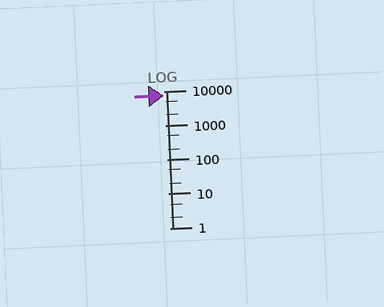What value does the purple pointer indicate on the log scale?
The pointer indicates approximately 7500.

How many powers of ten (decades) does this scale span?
The scale spans 4 decades, from 1 to 10000.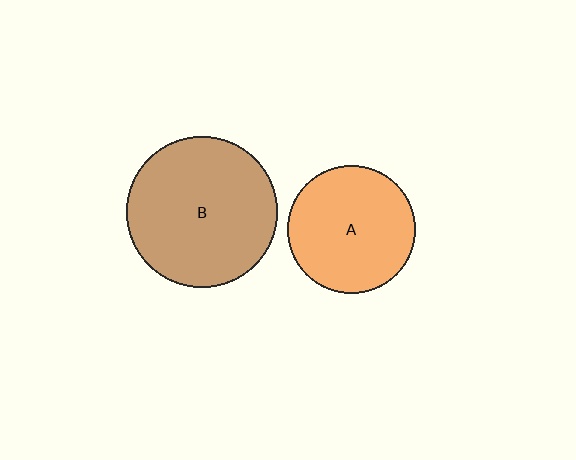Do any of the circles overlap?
No, none of the circles overlap.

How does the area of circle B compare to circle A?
Approximately 1.4 times.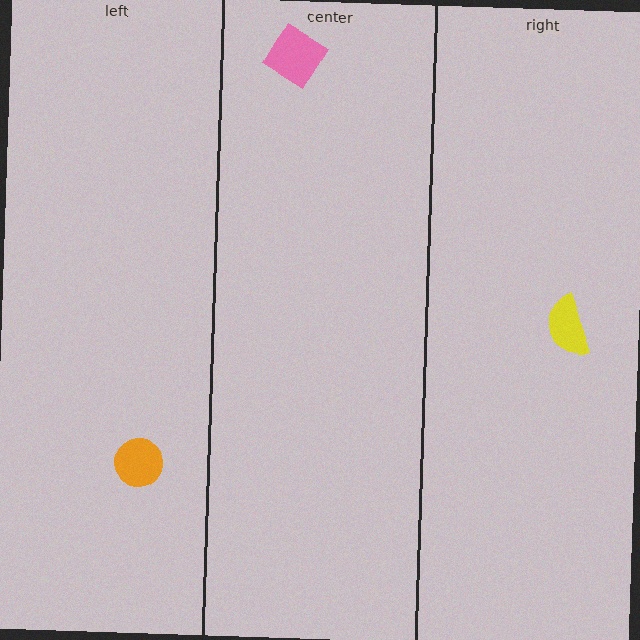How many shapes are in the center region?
1.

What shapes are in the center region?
The pink diamond.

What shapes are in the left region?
The orange circle.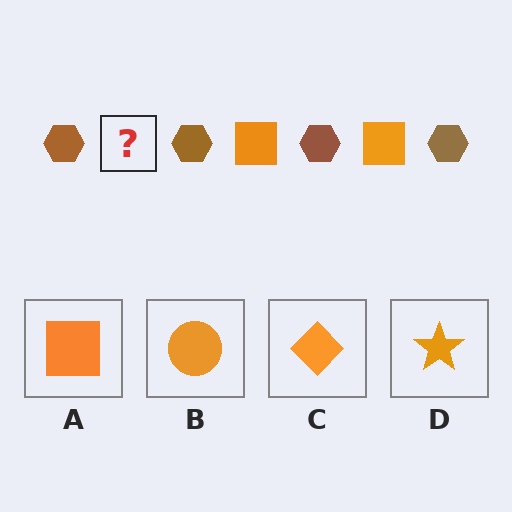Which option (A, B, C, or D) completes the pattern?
A.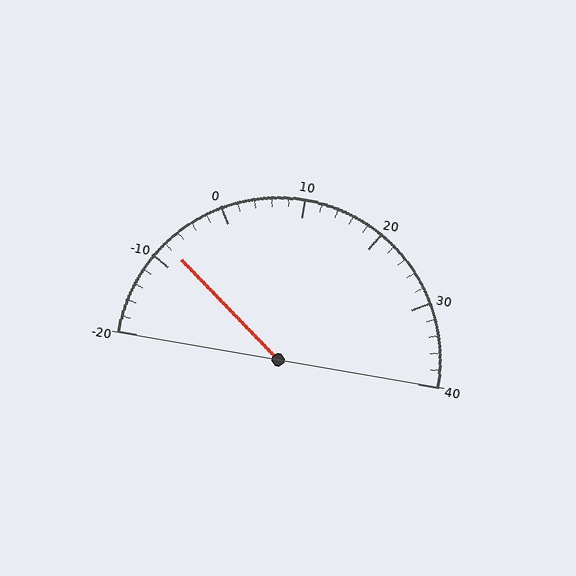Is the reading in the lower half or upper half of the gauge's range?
The reading is in the lower half of the range (-20 to 40).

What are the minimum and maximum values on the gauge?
The gauge ranges from -20 to 40.